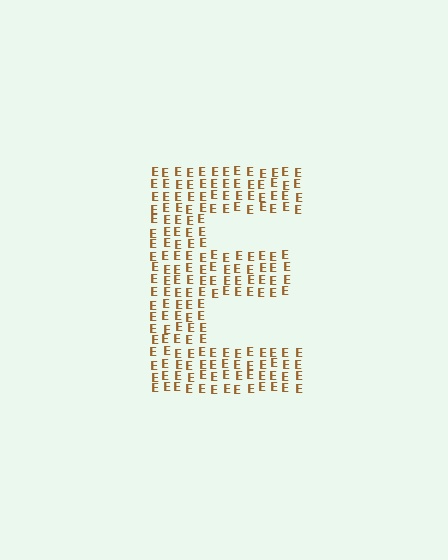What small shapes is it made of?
It is made of small letter E's.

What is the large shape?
The large shape is the letter E.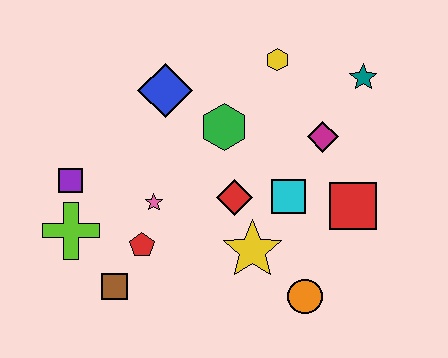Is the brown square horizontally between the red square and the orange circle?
No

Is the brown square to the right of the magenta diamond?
No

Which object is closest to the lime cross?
The purple square is closest to the lime cross.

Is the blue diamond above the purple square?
Yes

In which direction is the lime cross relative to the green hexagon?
The lime cross is to the left of the green hexagon.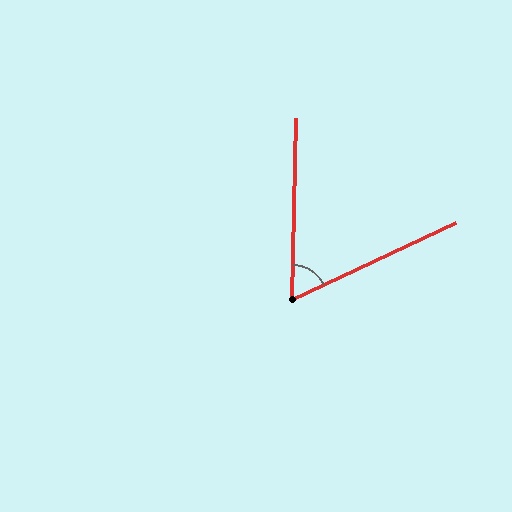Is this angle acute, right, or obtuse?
It is acute.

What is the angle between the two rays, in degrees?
Approximately 64 degrees.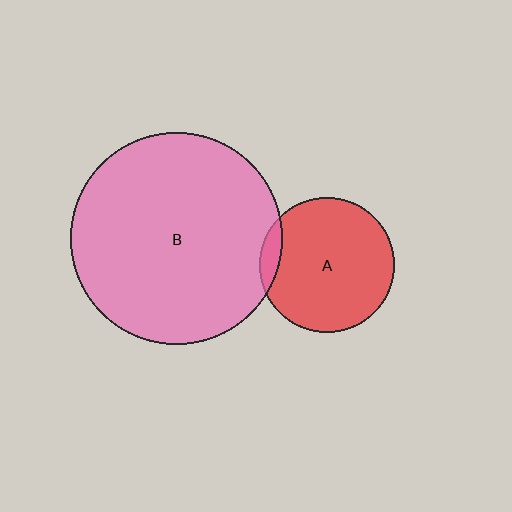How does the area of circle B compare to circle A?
Approximately 2.5 times.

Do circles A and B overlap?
Yes.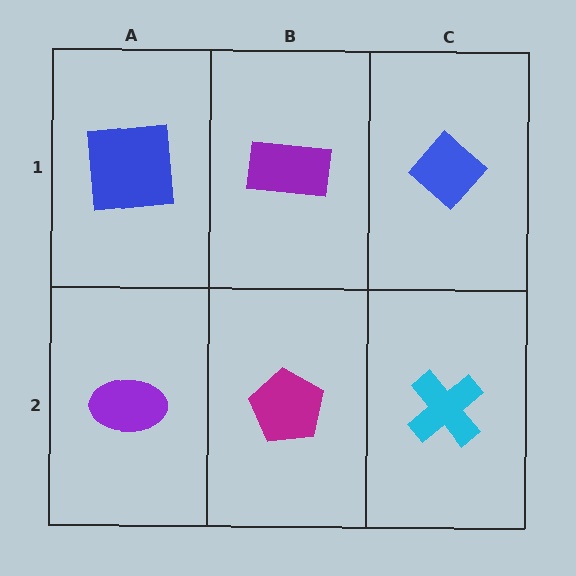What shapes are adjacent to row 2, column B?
A purple rectangle (row 1, column B), a purple ellipse (row 2, column A), a cyan cross (row 2, column C).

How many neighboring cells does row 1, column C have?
2.